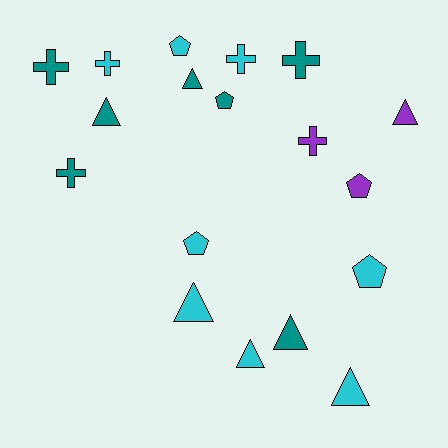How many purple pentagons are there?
There is 1 purple pentagon.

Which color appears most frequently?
Cyan, with 8 objects.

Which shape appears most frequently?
Triangle, with 7 objects.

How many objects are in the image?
There are 18 objects.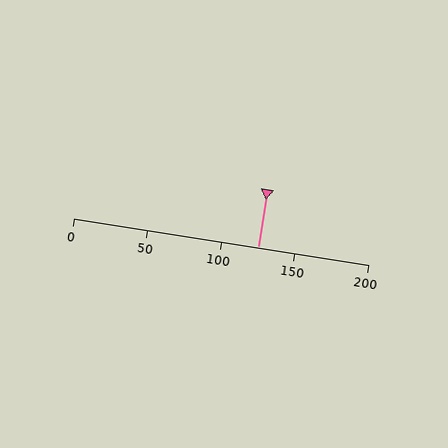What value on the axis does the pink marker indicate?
The marker indicates approximately 125.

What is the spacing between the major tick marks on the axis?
The major ticks are spaced 50 apart.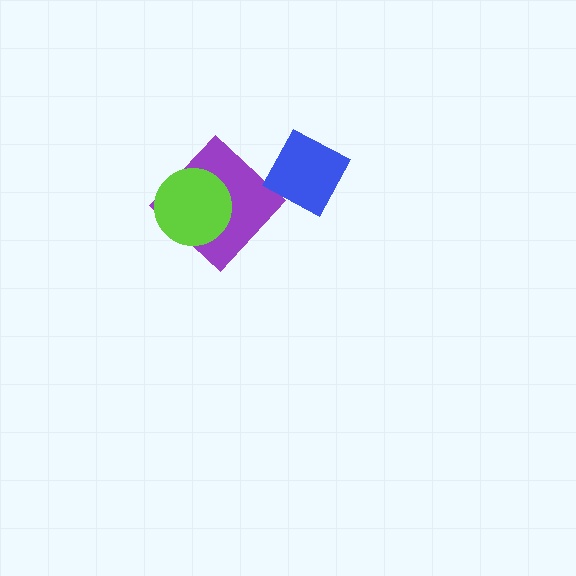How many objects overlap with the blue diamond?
0 objects overlap with the blue diamond.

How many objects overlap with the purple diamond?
1 object overlaps with the purple diamond.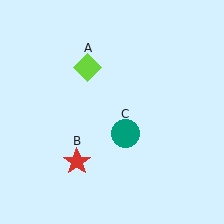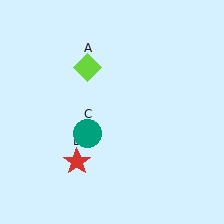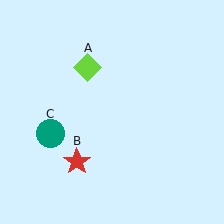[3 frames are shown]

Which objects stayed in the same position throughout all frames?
Lime diamond (object A) and red star (object B) remained stationary.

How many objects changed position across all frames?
1 object changed position: teal circle (object C).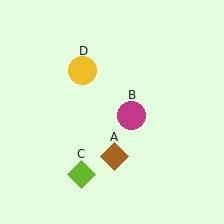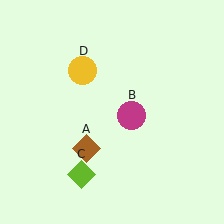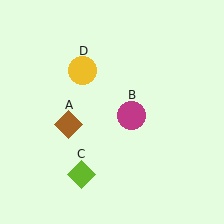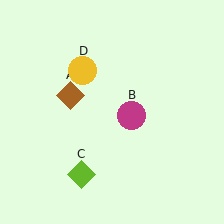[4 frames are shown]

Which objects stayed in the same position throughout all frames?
Magenta circle (object B) and lime diamond (object C) and yellow circle (object D) remained stationary.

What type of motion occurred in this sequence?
The brown diamond (object A) rotated clockwise around the center of the scene.